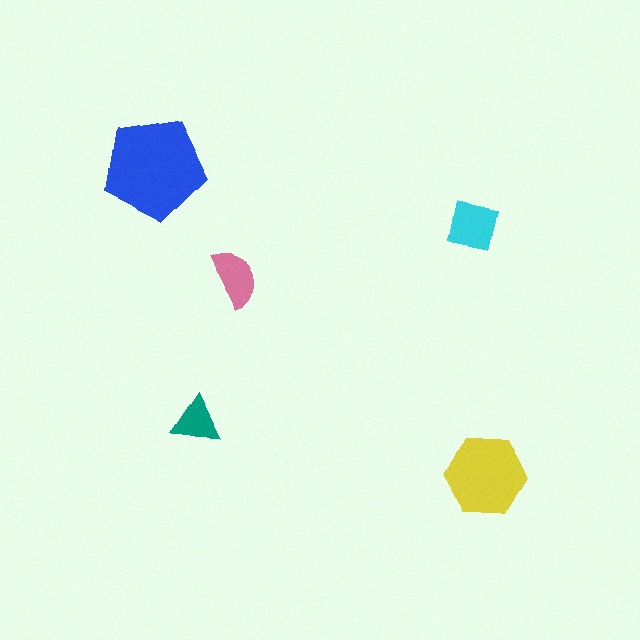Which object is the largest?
The blue pentagon.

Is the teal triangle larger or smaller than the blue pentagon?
Smaller.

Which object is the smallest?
The teal triangle.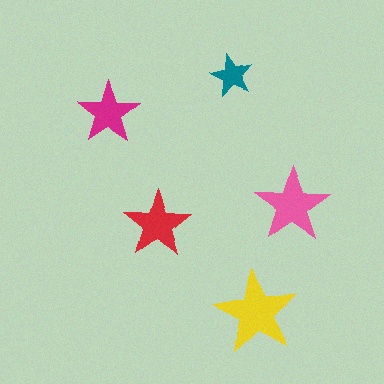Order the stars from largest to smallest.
the yellow one, the pink one, the red one, the magenta one, the teal one.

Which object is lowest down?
The yellow star is bottommost.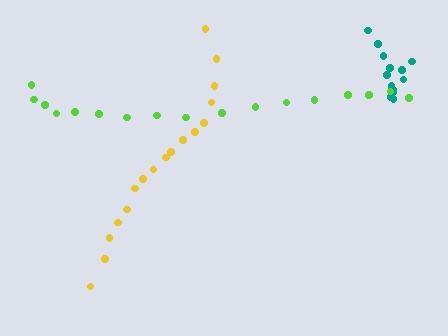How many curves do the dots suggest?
There are 3 distinct paths.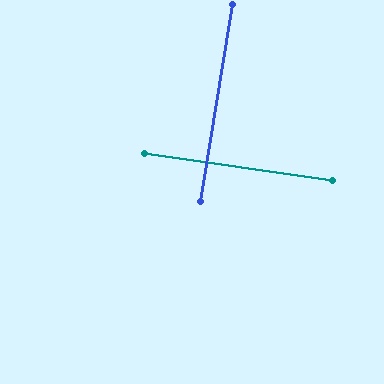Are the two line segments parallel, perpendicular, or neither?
Perpendicular — they meet at approximately 89°.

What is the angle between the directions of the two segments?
Approximately 89 degrees.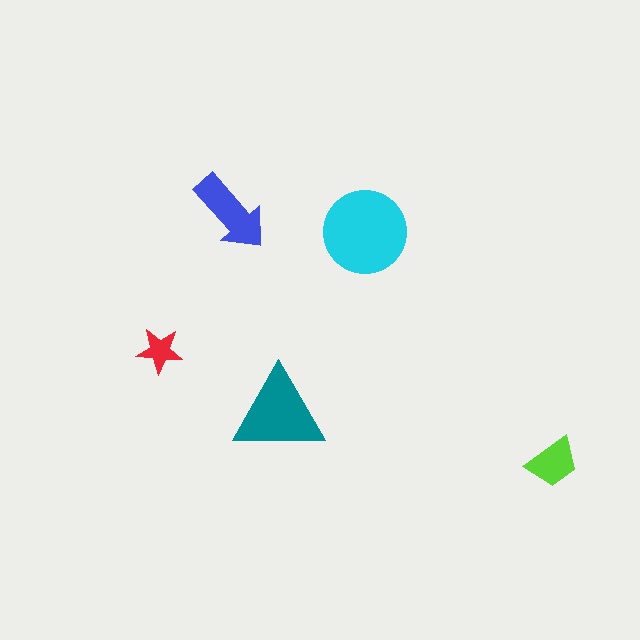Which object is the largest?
The cyan circle.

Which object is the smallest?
The red star.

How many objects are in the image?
There are 5 objects in the image.